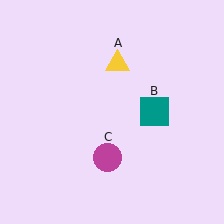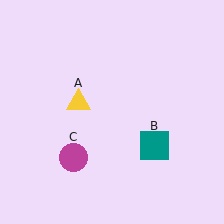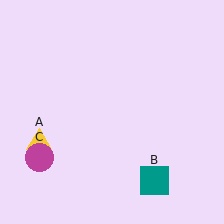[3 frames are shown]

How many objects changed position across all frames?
3 objects changed position: yellow triangle (object A), teal square (object B), magenta circle (object C).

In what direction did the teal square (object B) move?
The teal square (object B) moved down.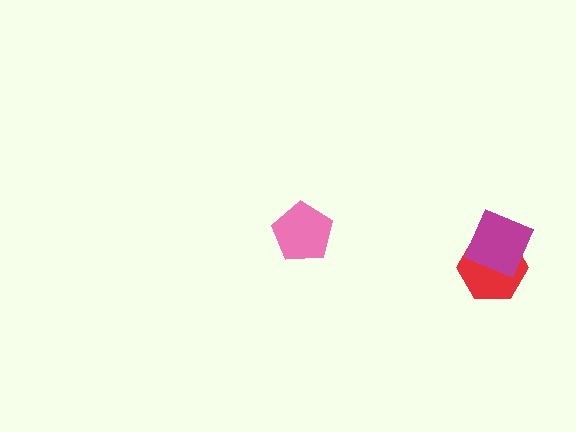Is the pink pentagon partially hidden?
No, no other shape covers it.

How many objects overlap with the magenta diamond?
1 object overlaps with the magenta diamond.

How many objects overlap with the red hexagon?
1 object overlaps with the red hexagon.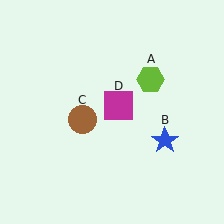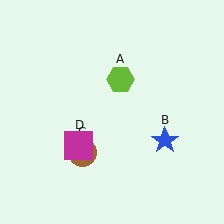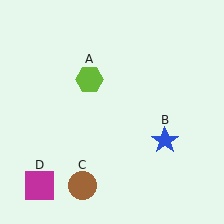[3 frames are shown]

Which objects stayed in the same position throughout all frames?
Blue star (object B) remained stationary.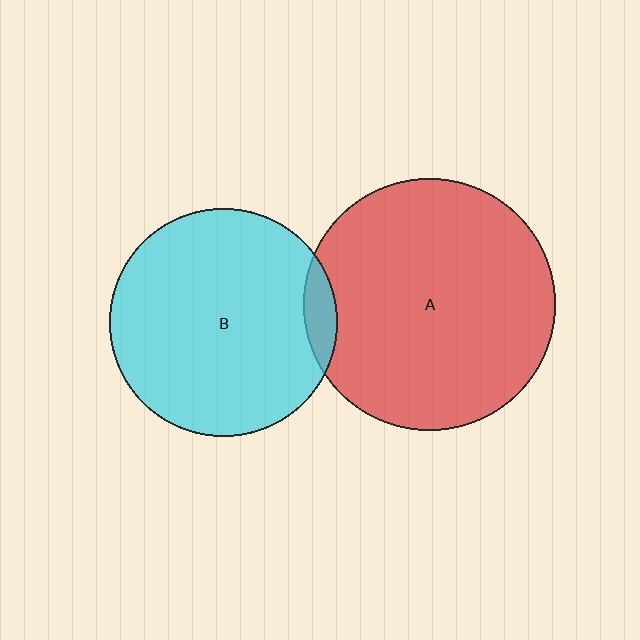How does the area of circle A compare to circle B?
Approximately 1.2 times.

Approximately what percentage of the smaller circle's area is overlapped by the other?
Approximately 5%.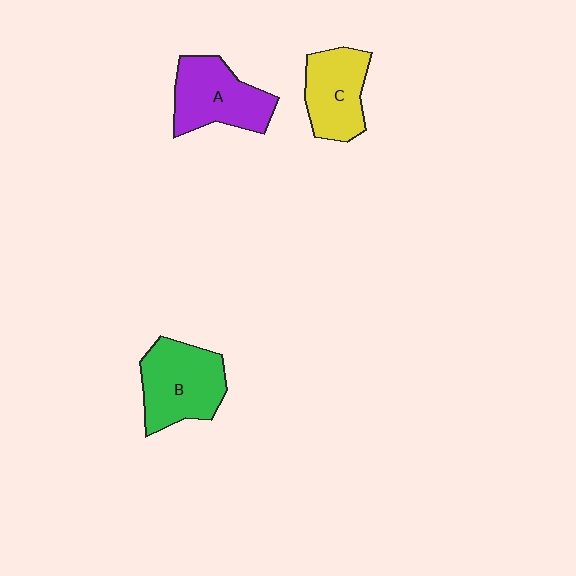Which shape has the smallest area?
Shape C (yellow).